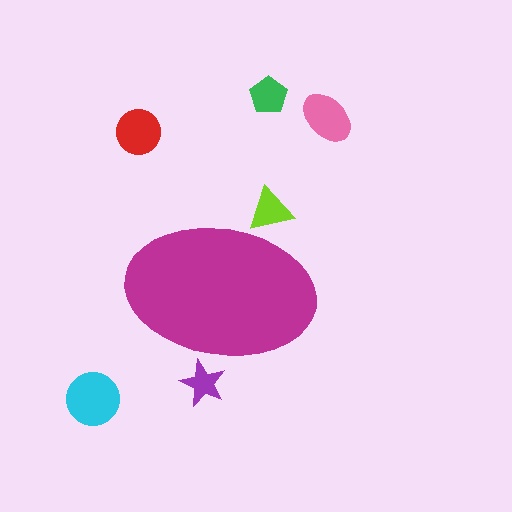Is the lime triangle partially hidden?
Yes, the lime triangle is partially hidden behind the magenta ellipse.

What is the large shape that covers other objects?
A magenta ellipse.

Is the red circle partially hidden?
No, the red circle is fully visible.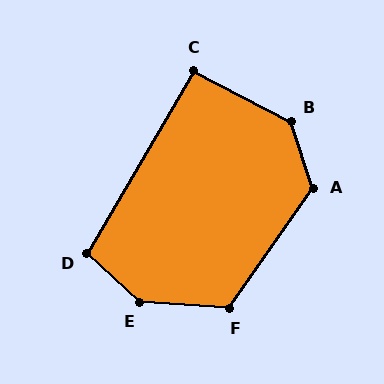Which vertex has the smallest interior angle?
C, at approximately 93 degrees.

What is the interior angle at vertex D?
Approximately 102 degrees (obtuse).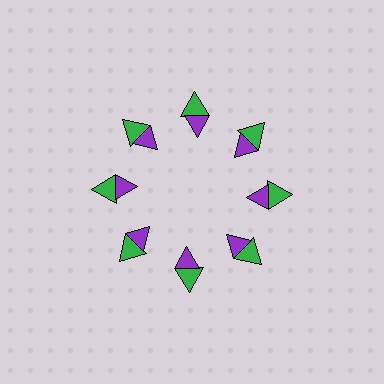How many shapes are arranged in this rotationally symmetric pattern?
There are 16 shapes, arranged in 8 groups of 2.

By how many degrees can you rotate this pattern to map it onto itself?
The pattern maps onto itself every 45 degrees of rotation.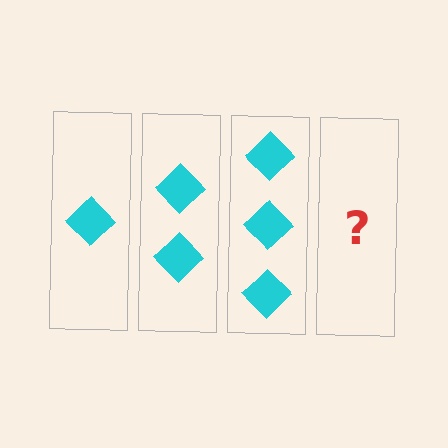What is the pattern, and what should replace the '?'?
The pattern is that each step adds one more diamond. The '?' should be 4 diamonds.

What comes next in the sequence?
The next element should be 4 diamonds.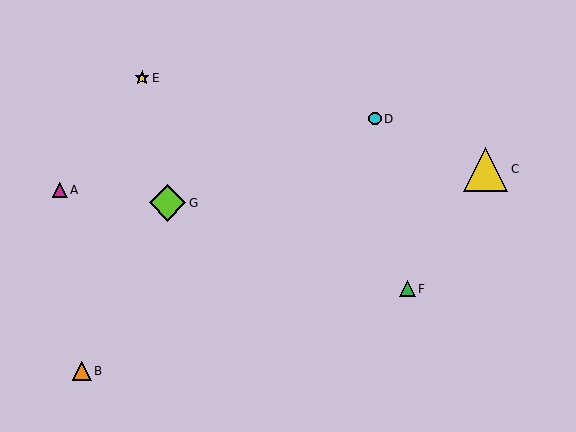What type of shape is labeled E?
Shape E is a yellow star.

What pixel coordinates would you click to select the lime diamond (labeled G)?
Click at (167, 203) to select the lime diamond G.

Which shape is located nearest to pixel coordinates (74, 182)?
The magenta triangle (labeled A) at (60, 190) is nearest to that location.